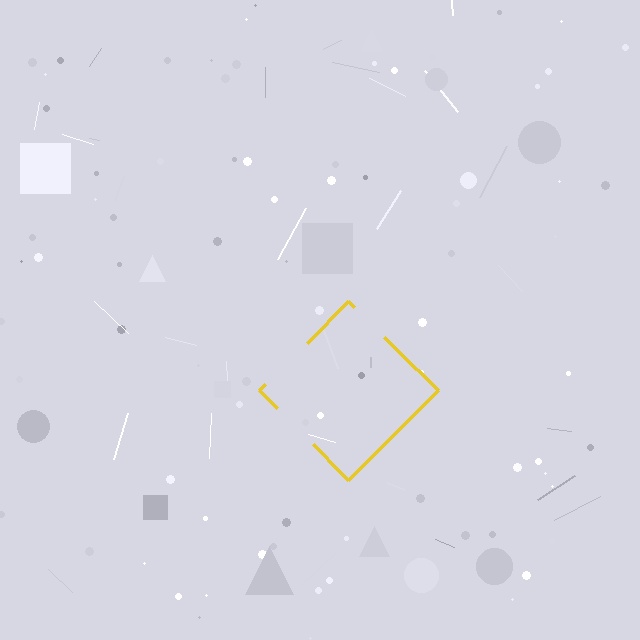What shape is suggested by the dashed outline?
The dashed outline suggests a diamond.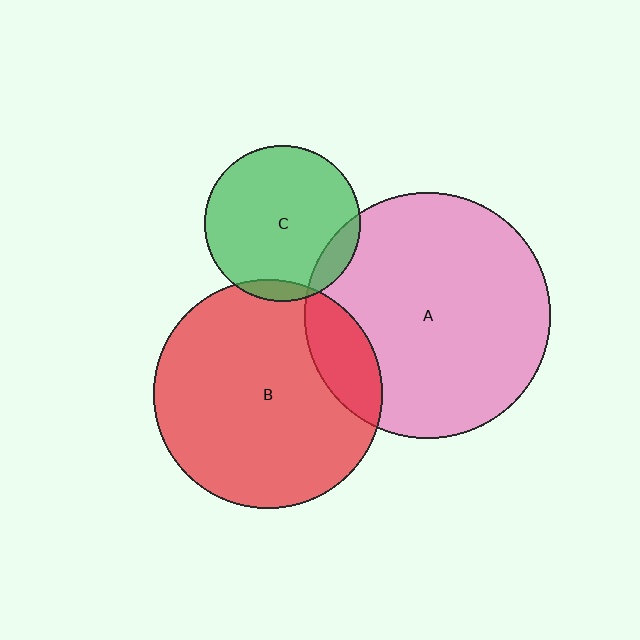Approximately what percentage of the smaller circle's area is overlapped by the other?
Approximately 5%.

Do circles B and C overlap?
Yes.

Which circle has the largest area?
Circle A (pink).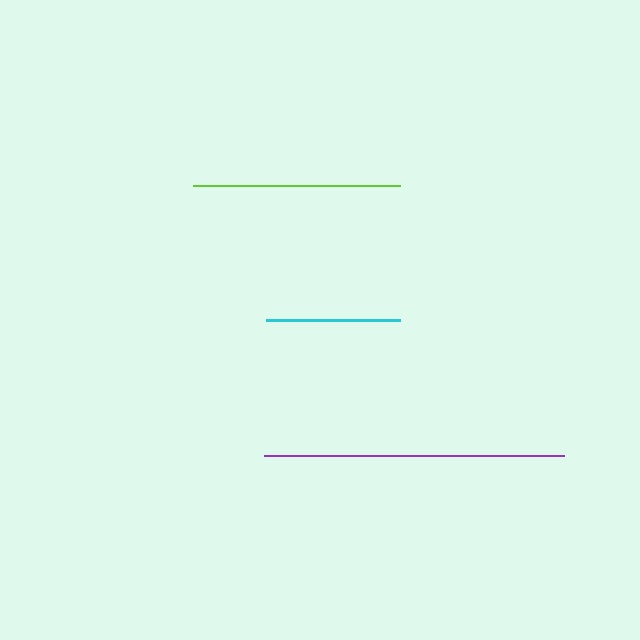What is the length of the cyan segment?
The cyan segment is approximately 134 pixels long.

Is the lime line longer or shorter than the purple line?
The purple line is longer than the lime line.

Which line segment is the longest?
The purple line is the longest at approximately 300 pixels.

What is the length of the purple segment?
The purple segment is approximately 300 pixels long.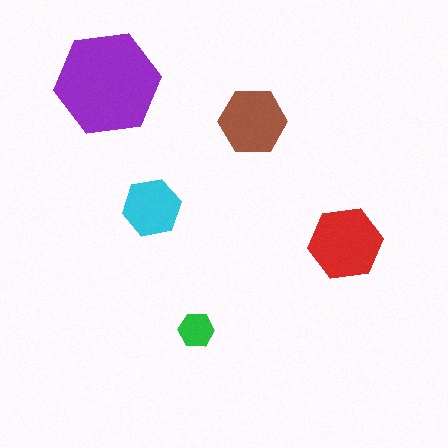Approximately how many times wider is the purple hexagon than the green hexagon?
About 3 times wider.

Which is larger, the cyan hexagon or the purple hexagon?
The purple one.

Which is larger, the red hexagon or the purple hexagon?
The purple one.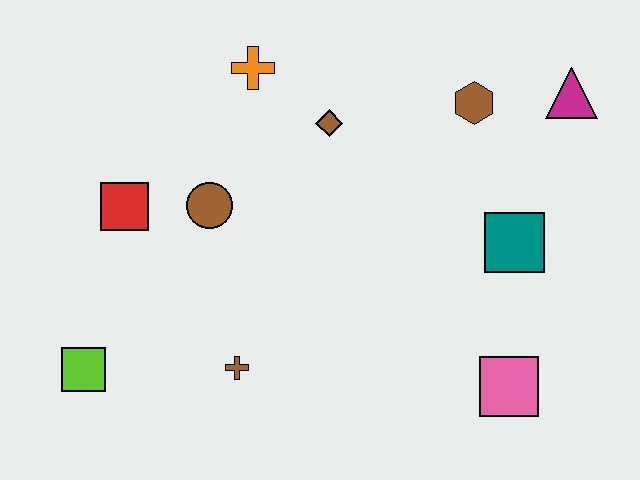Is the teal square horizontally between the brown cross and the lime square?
No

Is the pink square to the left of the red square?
No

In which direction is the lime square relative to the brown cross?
The lime square is to the left of the brown cross.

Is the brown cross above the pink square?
Yes